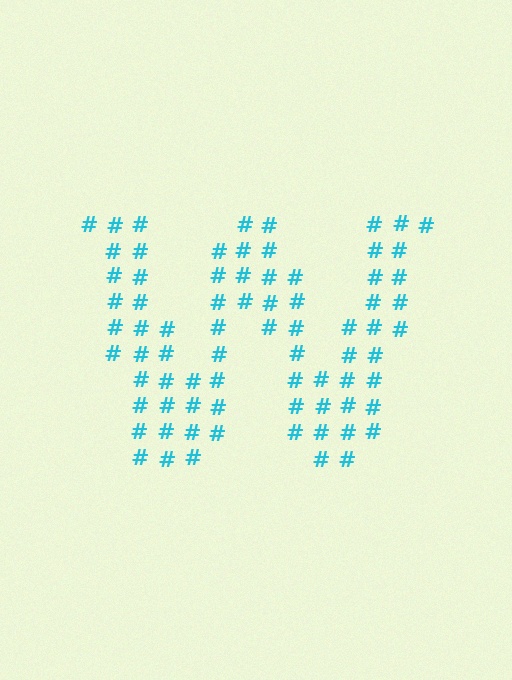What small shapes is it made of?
It is made of small hash symbols.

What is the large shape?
The large shape is the letter W.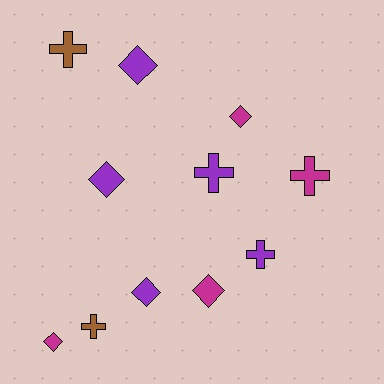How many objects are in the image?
There are 11 objects.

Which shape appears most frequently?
Diamond, with 6 objects.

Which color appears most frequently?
Purple, with 5 objects.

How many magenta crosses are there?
There is 1 magenta cross.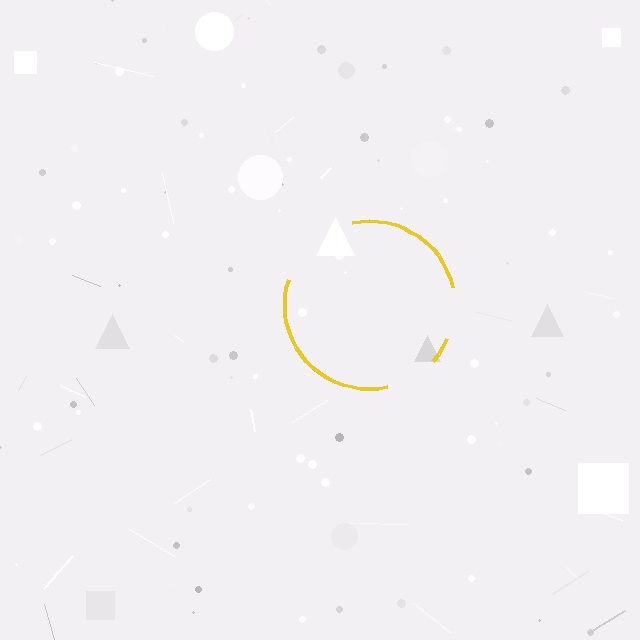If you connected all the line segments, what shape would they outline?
They would outline a circle.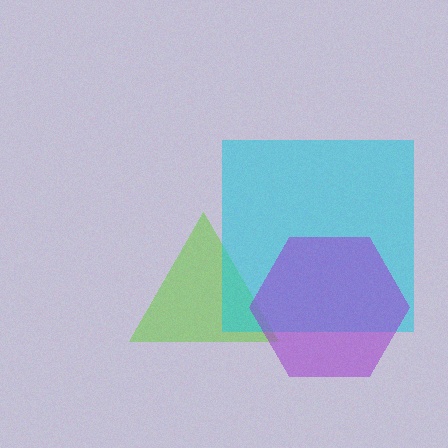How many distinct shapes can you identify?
There are 3 distinct shapes: a lime triangle, a cyan square, a purple hexagon.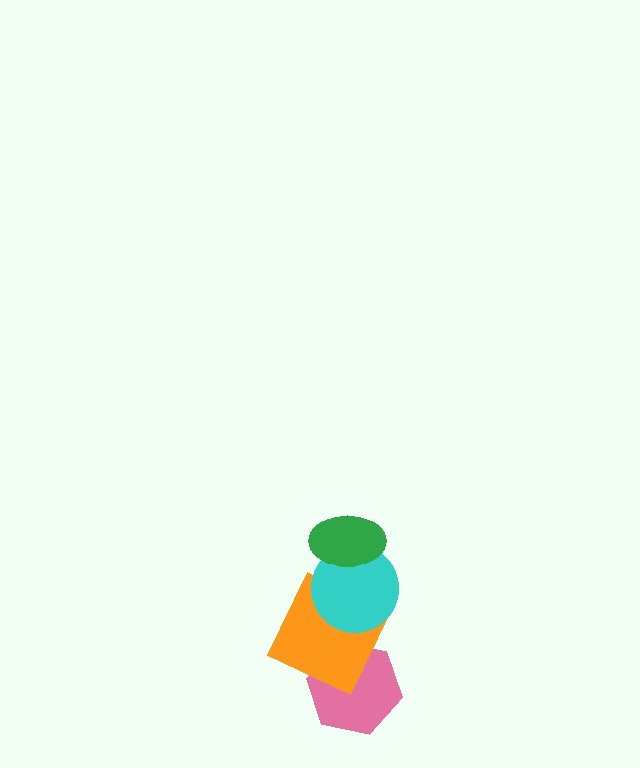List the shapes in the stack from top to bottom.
From top to bottom: the green ellipse, the cyan circle, the orange square, the pink hexagon.